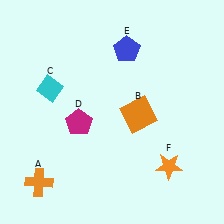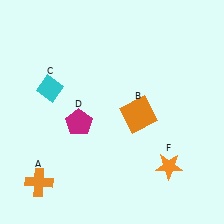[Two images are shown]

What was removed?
The blue pentagon (E) was removed in Image 2.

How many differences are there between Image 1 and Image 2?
There is 1 difference between the two images.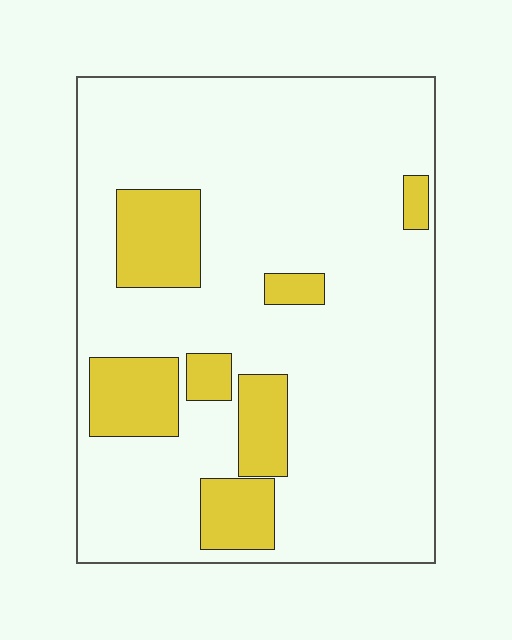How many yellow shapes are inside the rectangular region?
7.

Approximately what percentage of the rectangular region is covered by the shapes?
Approximately 20%.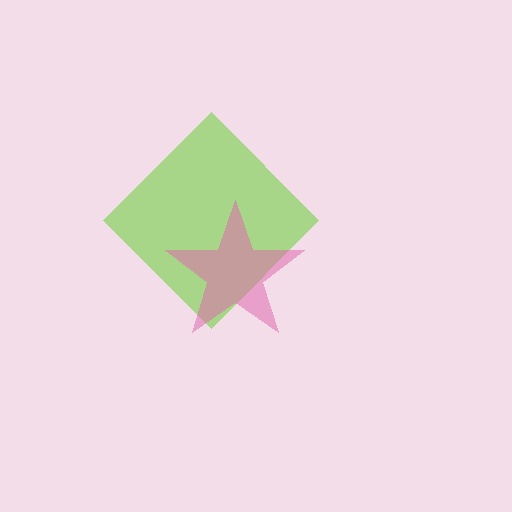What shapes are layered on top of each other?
The layered shapes are: a lime diamond, a pink star.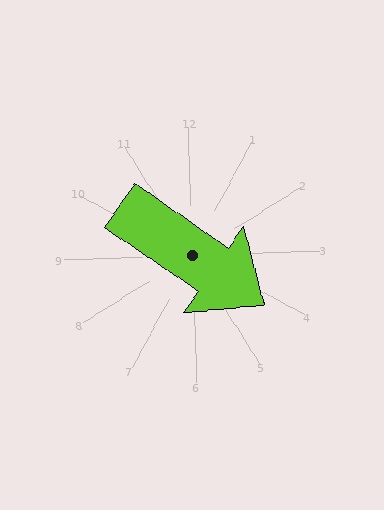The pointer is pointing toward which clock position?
Roughly 4 o'clock.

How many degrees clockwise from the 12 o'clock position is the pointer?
Approximately 126 degrees.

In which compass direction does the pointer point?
Southeast.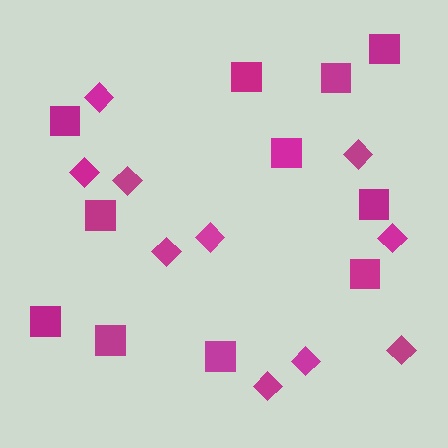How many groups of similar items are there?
There are 2 groups: one group of diamonds (10) and one group of squares (11).